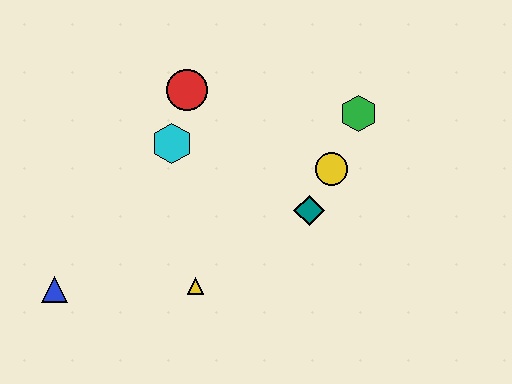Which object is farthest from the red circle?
The blue triangle is farthest from the red circle.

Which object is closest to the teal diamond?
The yellow circle is closest to the teal diamond.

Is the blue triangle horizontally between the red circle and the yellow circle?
No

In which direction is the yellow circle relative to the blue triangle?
The yellow circle is to the right of the blue triangle.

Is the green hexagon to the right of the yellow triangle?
Yes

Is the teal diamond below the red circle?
Yes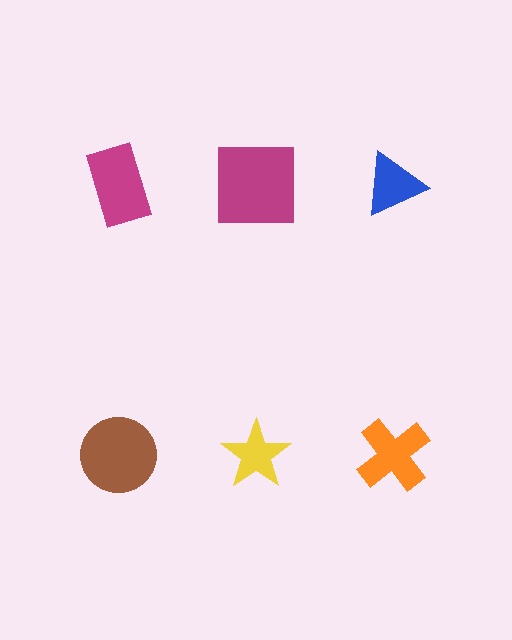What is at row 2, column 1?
A brown circle.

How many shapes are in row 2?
3 shapes.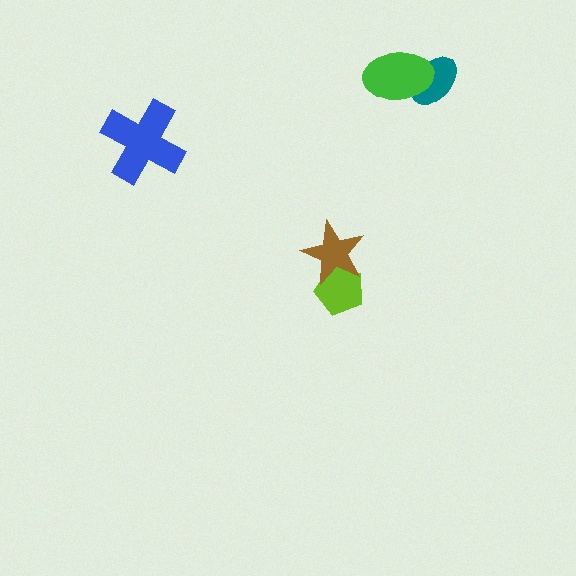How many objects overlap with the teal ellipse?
1 object overlaps with the teal ellipse.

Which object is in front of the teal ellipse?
The green ellipse is in front of the teal ellipse.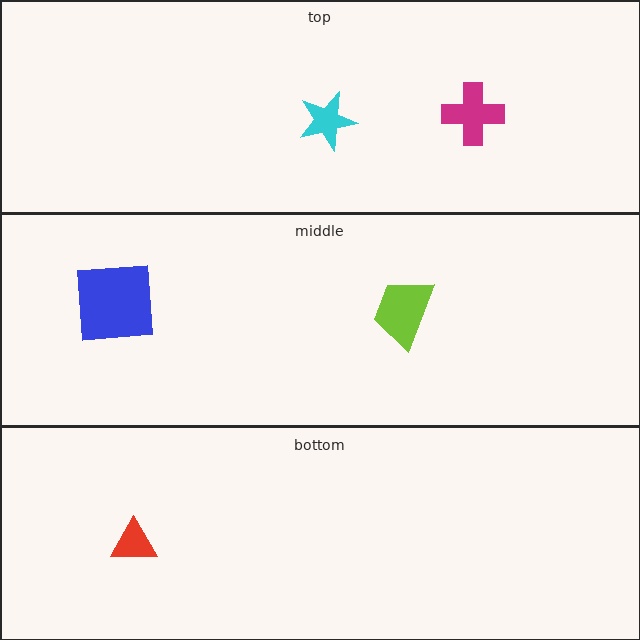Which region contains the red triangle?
The bottom region.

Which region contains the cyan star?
The top region.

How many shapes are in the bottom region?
1.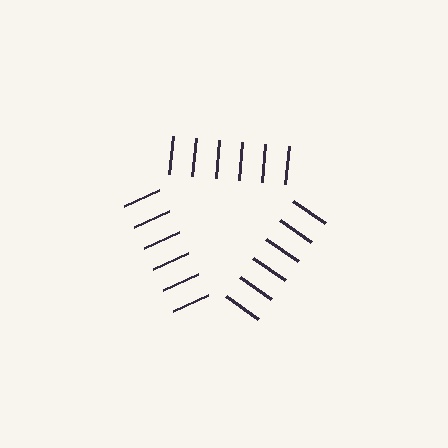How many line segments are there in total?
18 — 6 along each of the 3 edges.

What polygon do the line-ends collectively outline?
An illusory triangle — the line segments terminate on its edges but no continuous stroke is drawn.